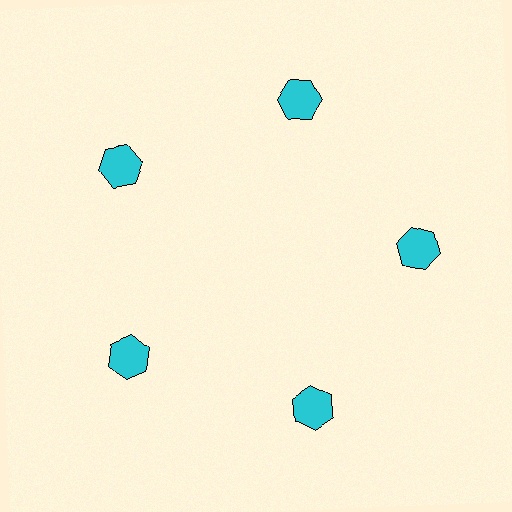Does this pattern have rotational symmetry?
Yes, this pattern has 5-fold rotational symmetry. It looks the same after rotating 72 degrees around the center.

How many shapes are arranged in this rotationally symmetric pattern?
There are 5 shapes, arranged in 5 groups of 1.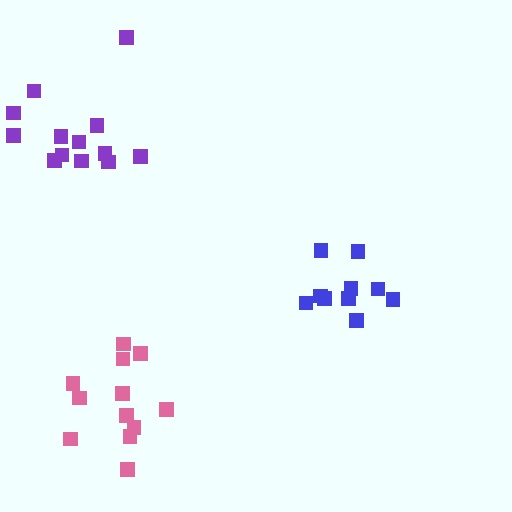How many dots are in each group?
Group 1: 10 dots, Group 2: 12 dots, Group 3: 13 dots (35 total).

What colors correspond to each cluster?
The clusters are colored: blue, pink, purple.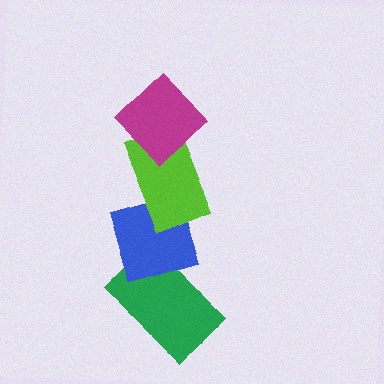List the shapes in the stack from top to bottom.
From top to bottom: the magenta diamond, the lime rectangle, the blue diamond, the green rectangle.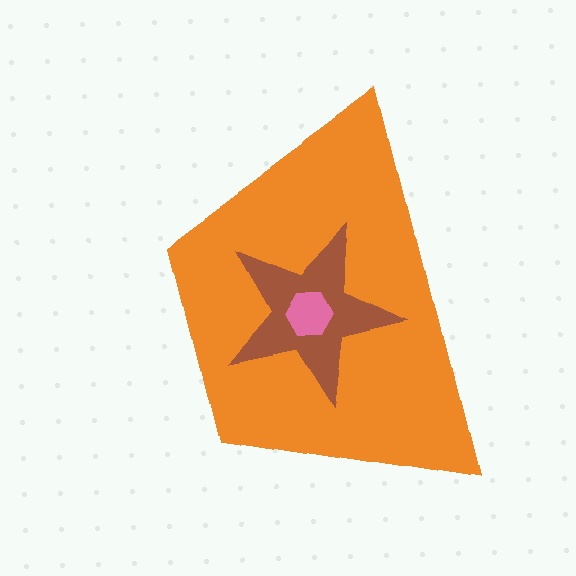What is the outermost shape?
The orange trapezoid.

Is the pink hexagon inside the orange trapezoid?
Yes.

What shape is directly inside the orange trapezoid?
The brown star.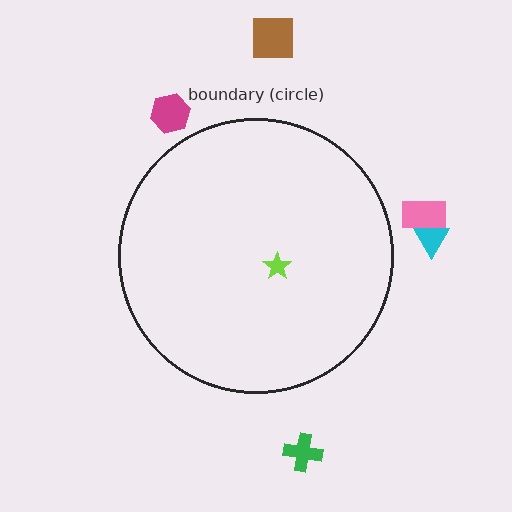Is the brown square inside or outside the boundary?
Outside.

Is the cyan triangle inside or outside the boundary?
Outside.